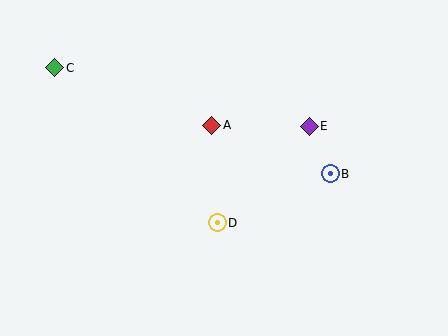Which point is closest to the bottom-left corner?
Point D is closest to the bottom-left corner.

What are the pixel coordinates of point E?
Point E is at (309, 126).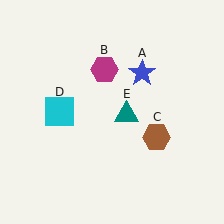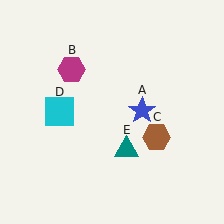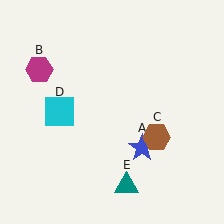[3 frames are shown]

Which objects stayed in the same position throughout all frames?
Brown hexagon (object C) and cyan square (object D) remained stationary.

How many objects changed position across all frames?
3 objects changed position: blue star (object A), magenta hexagon (object B), teal triangle (object E).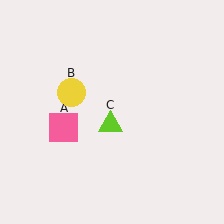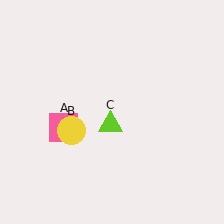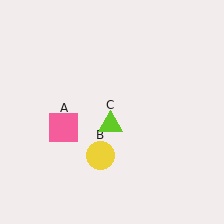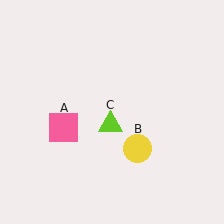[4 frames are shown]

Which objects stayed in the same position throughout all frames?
Pink square (object A) and lime triangle (object C) remained stationary.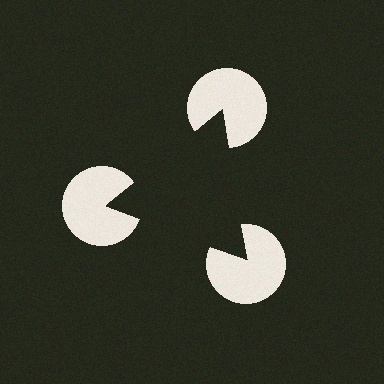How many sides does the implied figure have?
3 sides.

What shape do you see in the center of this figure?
An illusory triangle — its edges are inferred from the aligned wedge cuts in the pac-man discs, not physically drawn.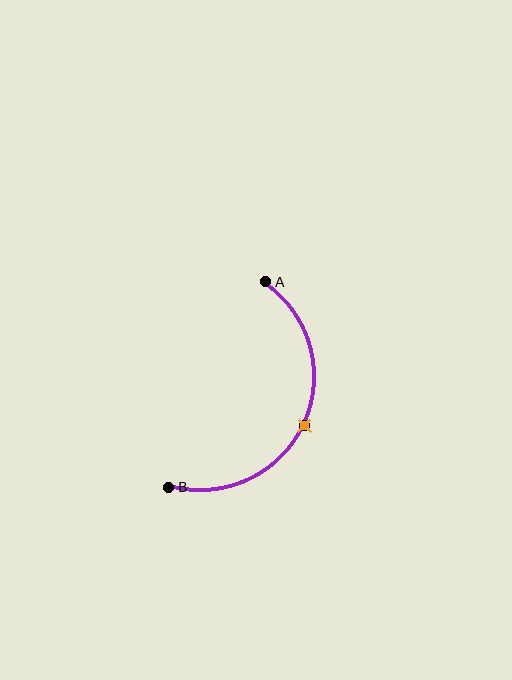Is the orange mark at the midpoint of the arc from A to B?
Yes. The orange mark lies on the arc at equal arc-length from both A and B — it is the arc midpoint.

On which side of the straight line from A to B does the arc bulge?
The arc bulges to the right of the straight line connecting A and B.